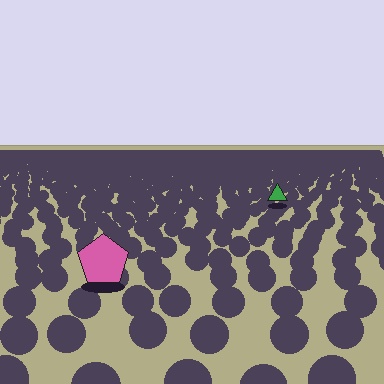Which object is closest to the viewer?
The pink pentagon is closest. The texture marks near it are larger and more spread out.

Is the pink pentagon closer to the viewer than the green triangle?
Yes. The pink pentagon is closer — you can tell from the texture gradient: the ground texture is coarser near it.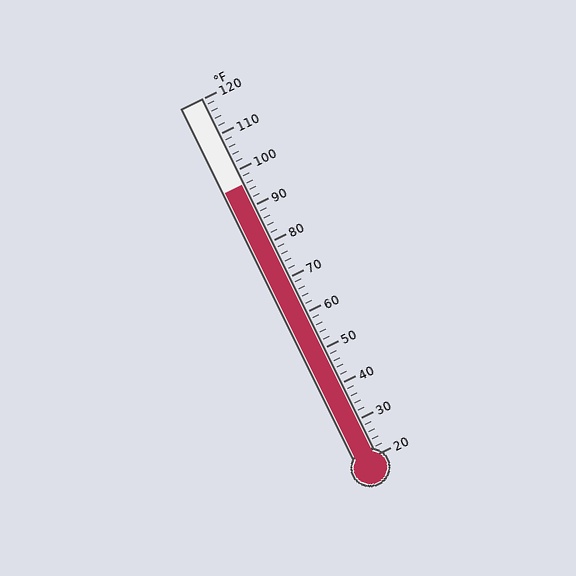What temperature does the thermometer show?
The thermometer shows approximately 96°F.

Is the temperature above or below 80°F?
The temperature is above 80°F.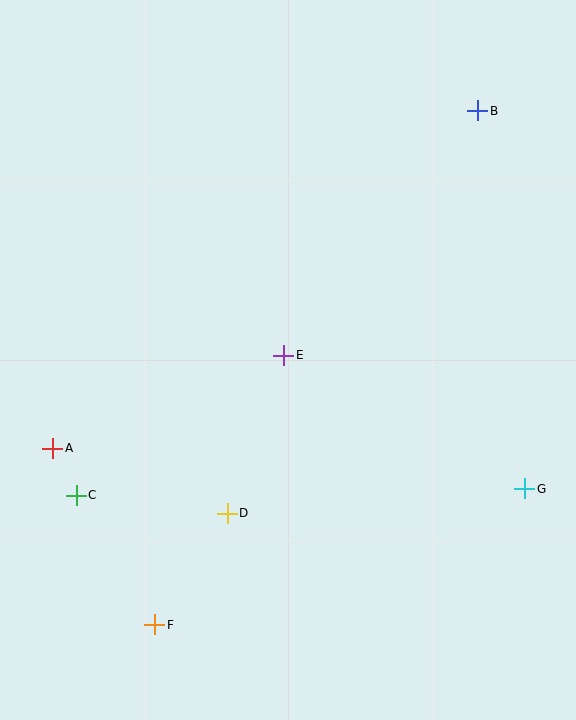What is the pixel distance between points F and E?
The distance between F and E is 299 pixels.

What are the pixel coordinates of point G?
Point G is at (525, 489).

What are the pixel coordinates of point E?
Point E is at (284, 355).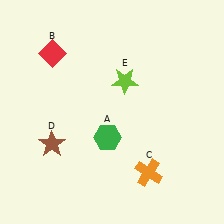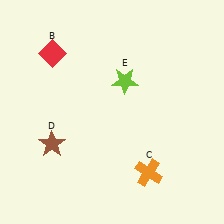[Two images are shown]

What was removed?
The green hexagon (A) was removed in Image 2.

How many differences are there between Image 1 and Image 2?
There is 1 difference between the two images.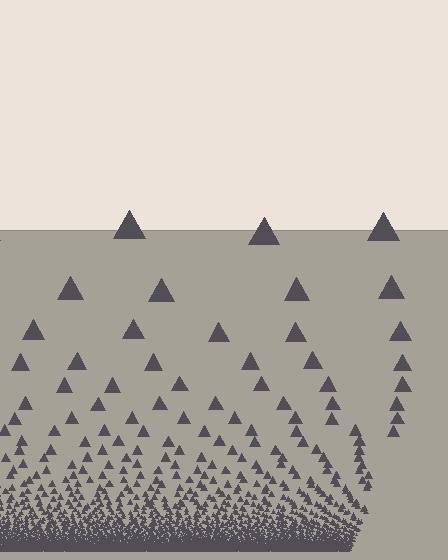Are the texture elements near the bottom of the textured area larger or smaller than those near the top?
Smaller. The gradient is inverted — elements near the bottom are smaller and denser.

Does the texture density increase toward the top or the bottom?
Density increases toward the bottom.